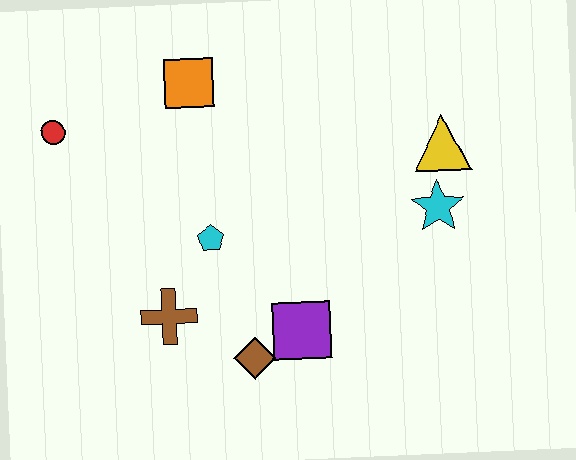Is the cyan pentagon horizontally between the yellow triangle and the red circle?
Yes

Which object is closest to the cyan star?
The yellow triangle is closest to the cyan star.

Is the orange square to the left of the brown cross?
No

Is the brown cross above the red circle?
No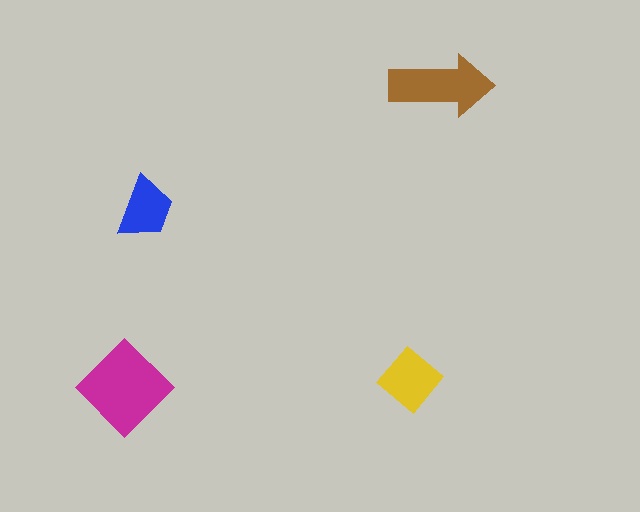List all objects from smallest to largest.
The blue trapezoid, the yellow diamond, the brown arrow, the magenta diamond.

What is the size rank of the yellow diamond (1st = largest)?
3rd.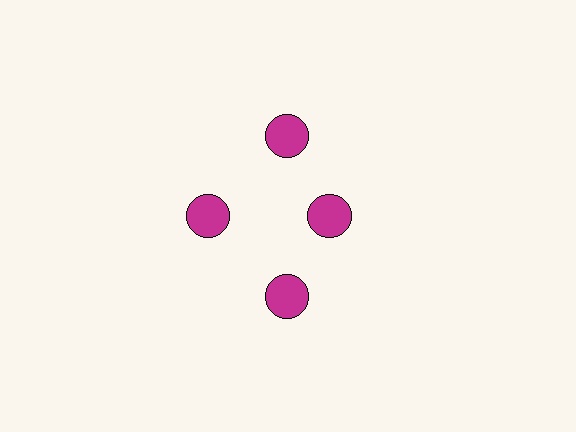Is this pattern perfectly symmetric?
No. The 4 magenta circles are arranged in a ring, but one element near the 3 o'clock position is pulled inward toward the center, breaking the 4-fold rotational symmetry.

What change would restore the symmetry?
The symmetry would be restored by moving it outward, back onto the ring so that all 4 circles sit at equal angles and equal distance from the center.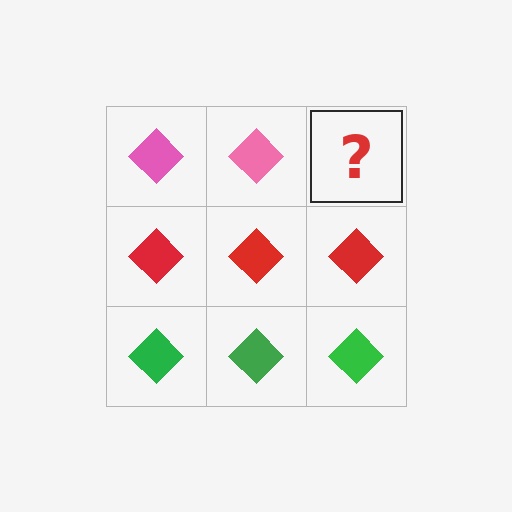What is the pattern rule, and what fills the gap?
The rule is that each row has a consistent color. The gap should be filled with a pink diamond.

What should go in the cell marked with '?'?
The missing cell should contain a pink diamond.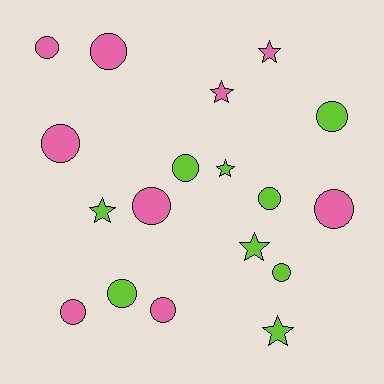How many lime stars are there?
There are 4 lime stars.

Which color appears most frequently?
Pink, with 9 objects.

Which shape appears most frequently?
Circle, with 12 objects.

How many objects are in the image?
There are 18 objects.